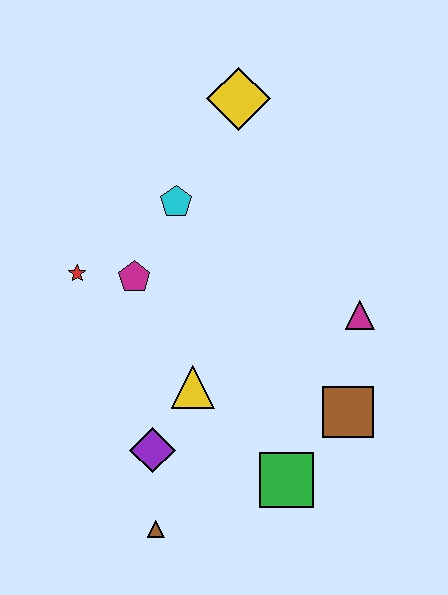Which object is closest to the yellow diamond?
The cyan pentagon is closest to the yellow diamond.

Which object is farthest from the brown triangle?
The yellow diamond is farthest from the brown triangle.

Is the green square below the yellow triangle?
Yes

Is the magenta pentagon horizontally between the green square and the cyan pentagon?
No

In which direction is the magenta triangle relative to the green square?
The magenta triangle is above the green square.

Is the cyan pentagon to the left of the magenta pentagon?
No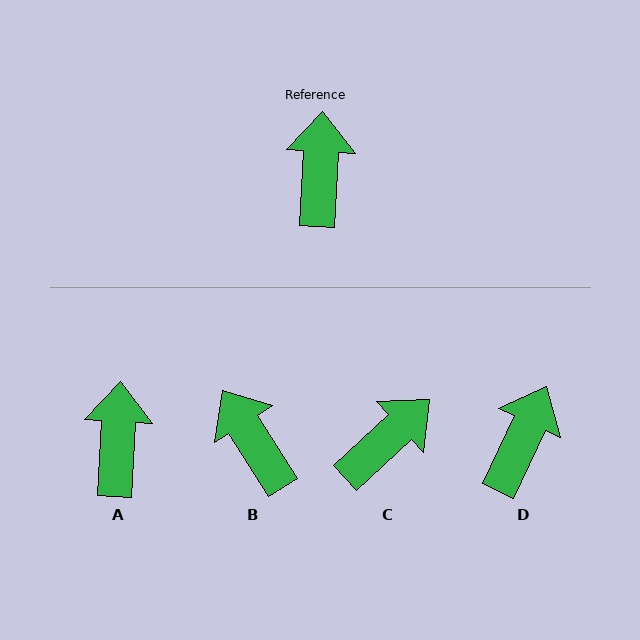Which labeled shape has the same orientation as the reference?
A.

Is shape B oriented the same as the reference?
No, it is off by about 35 degrees.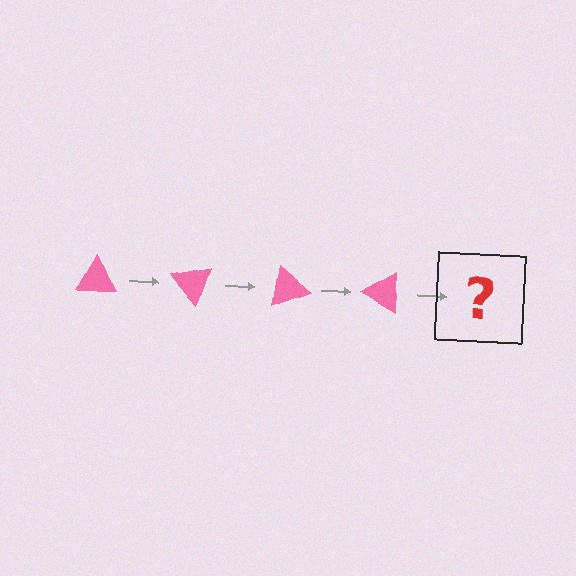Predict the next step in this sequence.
The next step is a pink triangle rotated 200 degrees.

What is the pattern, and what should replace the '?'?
The pattern is that the triangle rotates 50 degrees each step. The '?' should be a pink triangle rotated 200 degrees.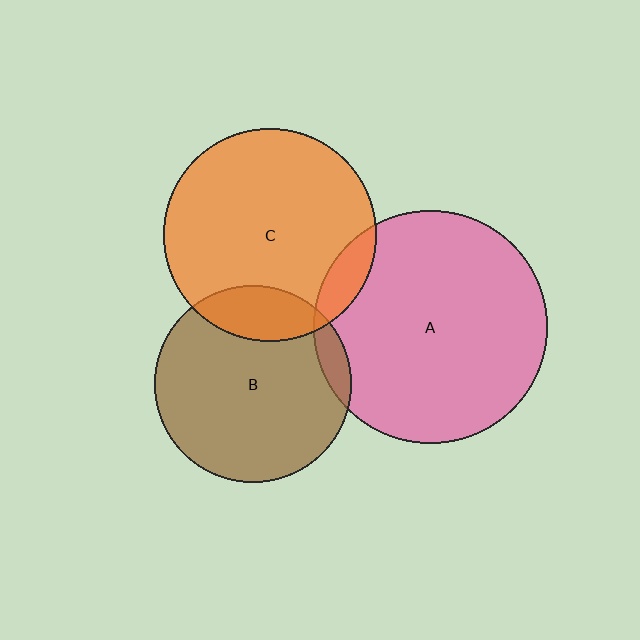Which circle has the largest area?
Circle A (pink).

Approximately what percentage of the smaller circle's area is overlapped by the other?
Approximately 5%.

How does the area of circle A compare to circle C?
Approximately 1.2 times.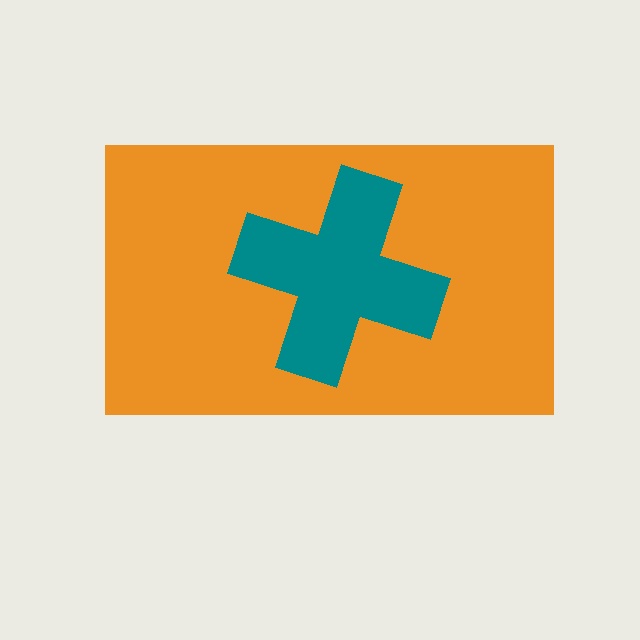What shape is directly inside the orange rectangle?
The teal cross.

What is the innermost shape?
The teal cross.